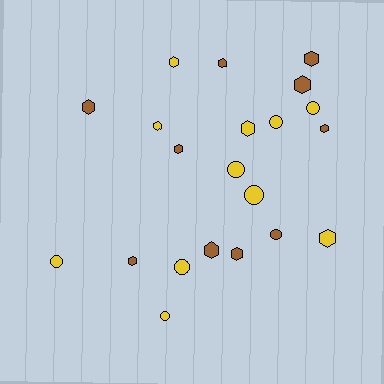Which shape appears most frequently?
Hexagon, with 13 objects.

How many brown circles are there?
There is 1 brown circle.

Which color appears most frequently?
Yellow, with 11 objects.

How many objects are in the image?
There are 21 objects.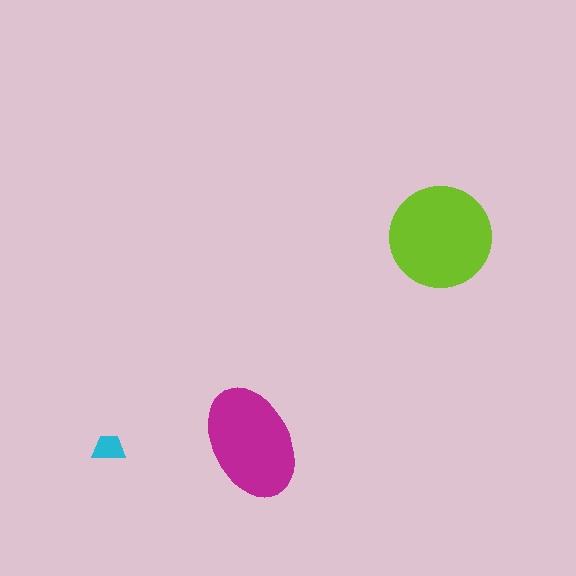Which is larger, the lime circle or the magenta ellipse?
The lime circle.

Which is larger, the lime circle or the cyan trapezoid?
The lime circle.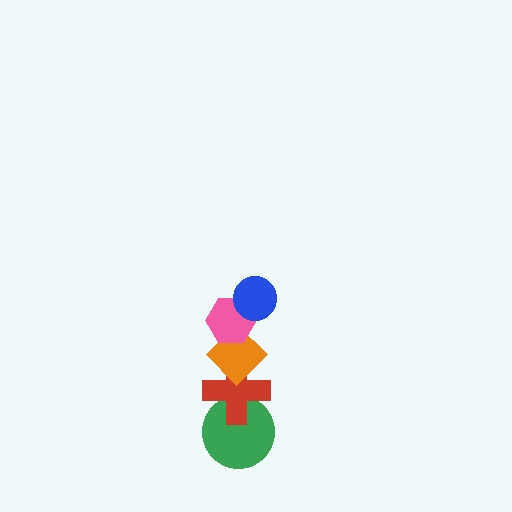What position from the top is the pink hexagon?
The pink hexagon is 2nd from the top.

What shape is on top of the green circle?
The red cross is on top of the green circle.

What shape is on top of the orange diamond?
The pink hexagon is on top of the orange diamond.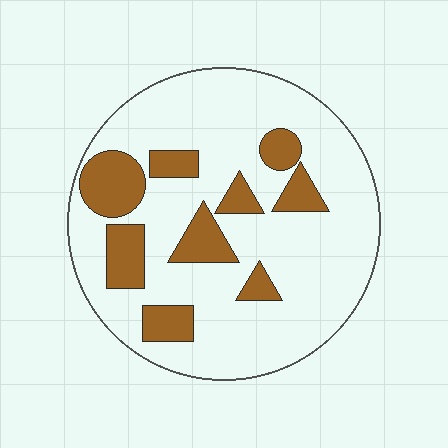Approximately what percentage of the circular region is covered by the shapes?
Approximately 20%.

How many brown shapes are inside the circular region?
9.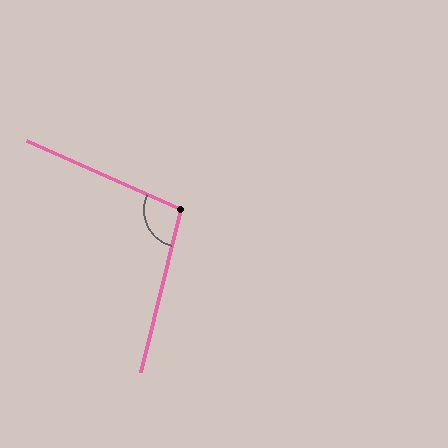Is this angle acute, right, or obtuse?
It is obtuse.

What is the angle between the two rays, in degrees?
Approximately 100 degrees.